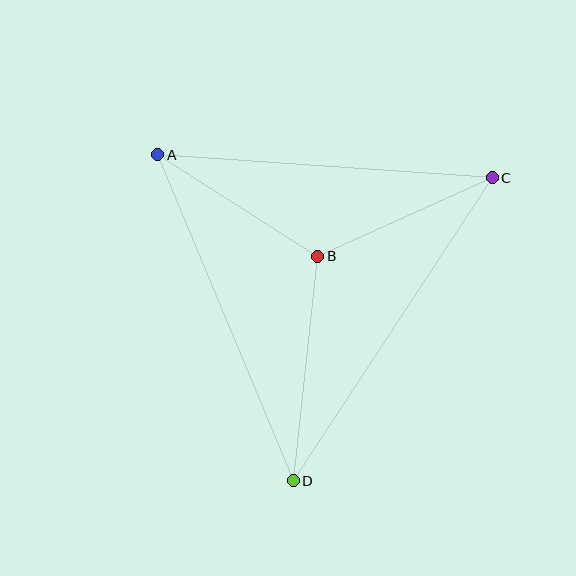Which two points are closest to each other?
Points A and B are closest to each other.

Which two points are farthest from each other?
Points C and D are farthest from each other.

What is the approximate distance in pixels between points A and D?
The distance between A and D is approximately 353 pixels.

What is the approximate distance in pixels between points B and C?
The distance between B and C is approximately 191 pixels.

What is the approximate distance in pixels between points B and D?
The distance between B and D is approximately 226 pixels.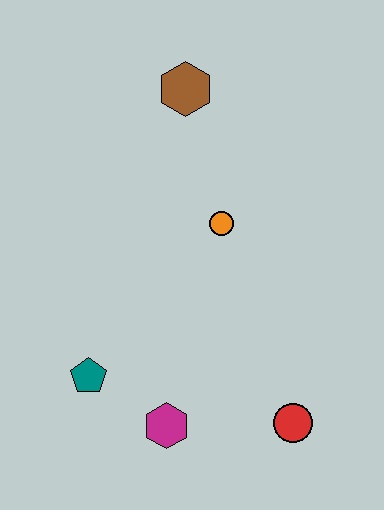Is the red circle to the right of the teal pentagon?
Yes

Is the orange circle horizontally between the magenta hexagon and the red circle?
Yes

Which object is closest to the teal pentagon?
The magenta hexagon is closest to the teal pentagon.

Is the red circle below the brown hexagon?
Yes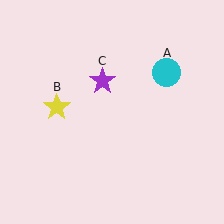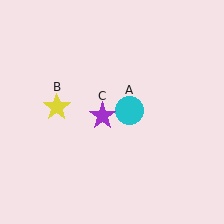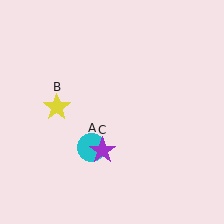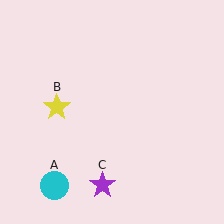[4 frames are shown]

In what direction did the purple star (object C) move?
The purple star (object C) moved down.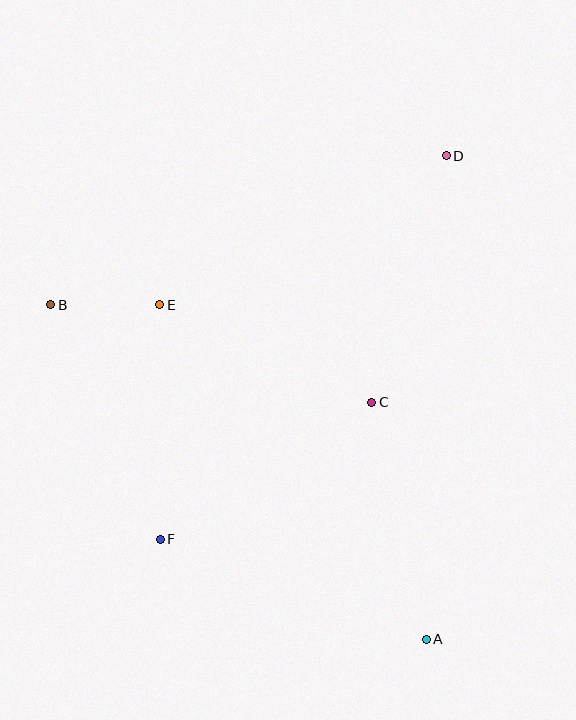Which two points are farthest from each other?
Points A and B are farthest from each other.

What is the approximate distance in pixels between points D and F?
The distance between D and F is approximately 478 pixels.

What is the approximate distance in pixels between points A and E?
The distance between A and E is approximately 428 pixels.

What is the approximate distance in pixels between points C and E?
The distance between C and E is approximately 234 pixels.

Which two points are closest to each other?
Points B and E are closest to each other.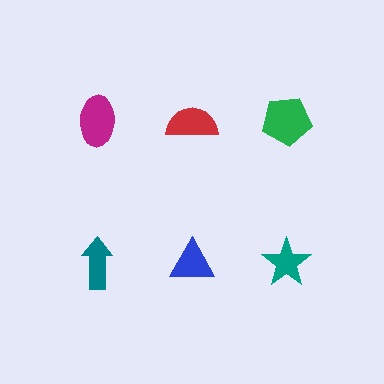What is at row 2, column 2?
A blue triangle.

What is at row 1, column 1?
A magenta ellipse.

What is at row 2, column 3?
A teal star.